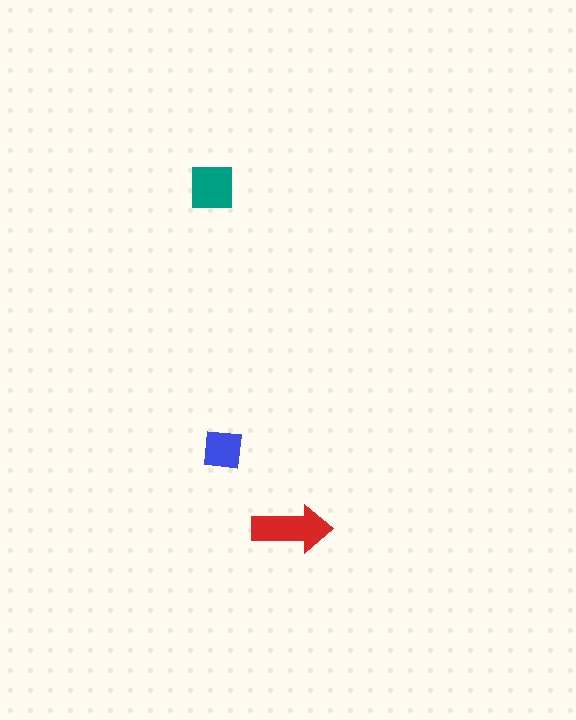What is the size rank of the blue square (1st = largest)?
3rd.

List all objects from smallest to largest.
The blue square, the teal square, the red arrow.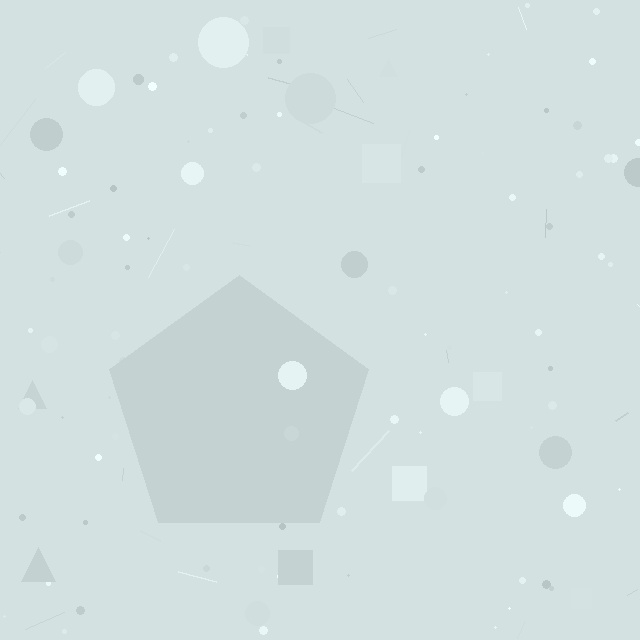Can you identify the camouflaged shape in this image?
The camouflaged shape is a pentagon.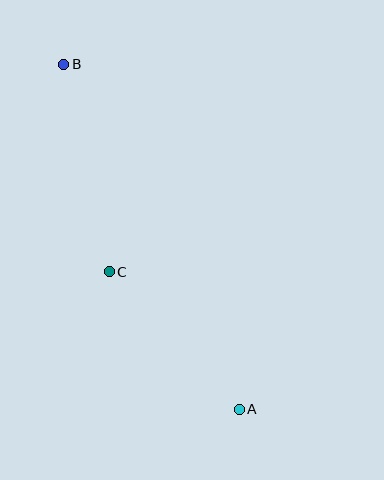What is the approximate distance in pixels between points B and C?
The distance between B and C is approximately 212 pixels.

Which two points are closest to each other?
Points A and C are closest to each other.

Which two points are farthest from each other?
Points A and B are farthest from each other.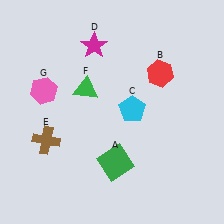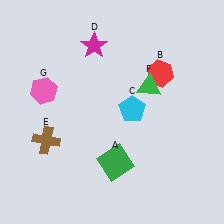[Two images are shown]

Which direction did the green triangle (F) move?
The green triangle (F) moved right.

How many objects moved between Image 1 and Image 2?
1 object moved between the two images.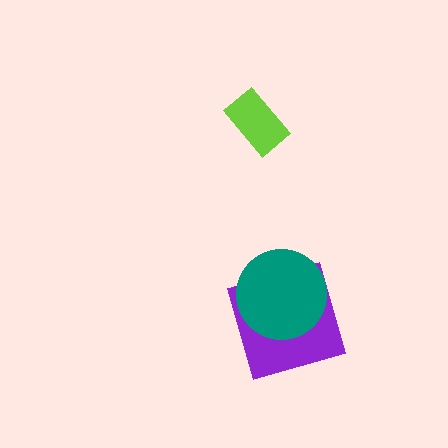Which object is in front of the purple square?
The teal circle is in front of the purple square.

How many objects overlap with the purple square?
1 object overlaps with the purple square.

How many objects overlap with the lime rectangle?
0 objects overlap with the lime rectangle.